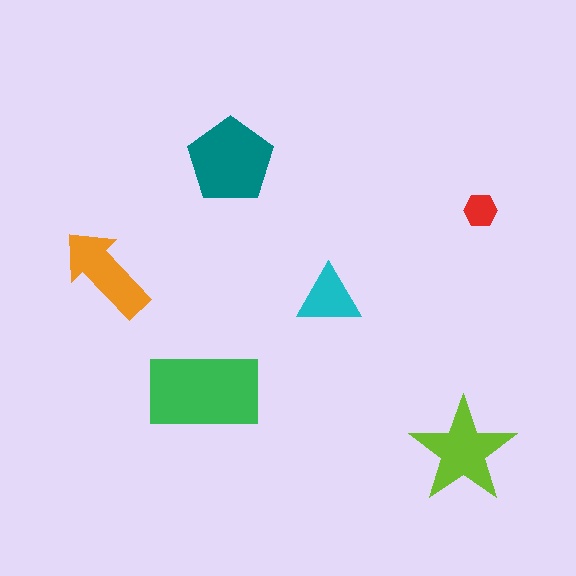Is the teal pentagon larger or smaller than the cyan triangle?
Larger.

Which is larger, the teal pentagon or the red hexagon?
The teal pentagon.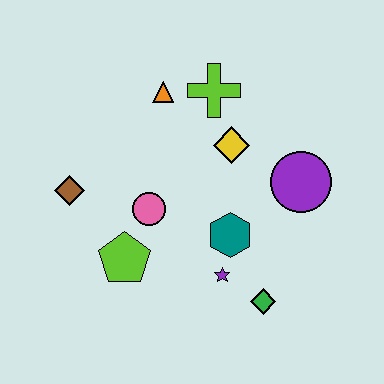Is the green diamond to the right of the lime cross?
Yes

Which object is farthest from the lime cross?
The green diamond is farthest from the lime cross.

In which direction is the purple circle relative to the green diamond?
The purple circle is above the green diamond.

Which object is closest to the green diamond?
The purple star is closest to the green diamond.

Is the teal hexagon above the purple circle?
No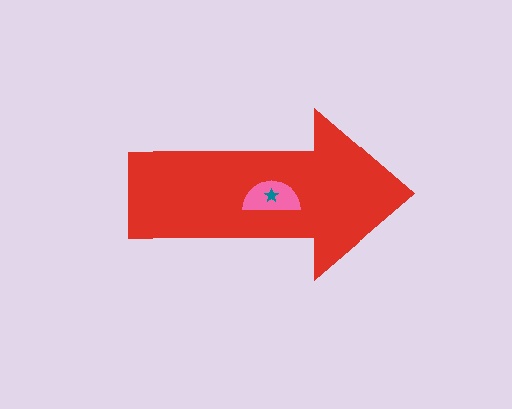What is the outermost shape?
The red arrow.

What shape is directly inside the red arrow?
The pink semicircle.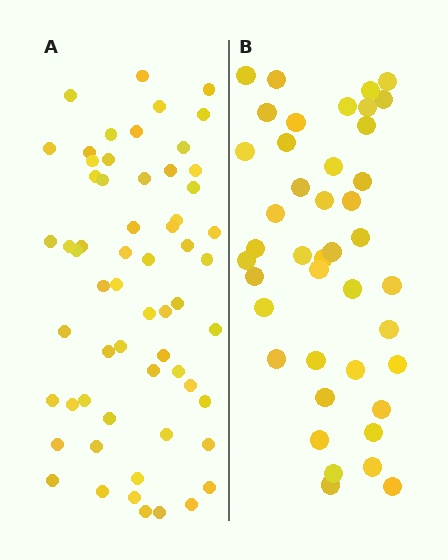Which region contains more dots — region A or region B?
Region A (the left region) has more dots.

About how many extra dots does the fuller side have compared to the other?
Region A has approximately 20 more dots than region B.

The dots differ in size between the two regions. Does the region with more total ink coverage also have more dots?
No. Region B has more total ink coverage because its dots are larger, but region A actually contains more individual dots. Total area can be misleading — the number of items is what matters here.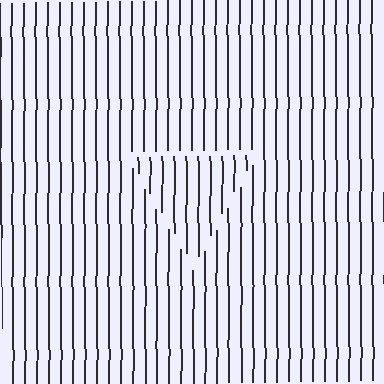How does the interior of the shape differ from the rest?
The interior of the shape contains the same grating, shifted by half a period — the contour is defined by the phase discontinuity where line-ends from the inner and outer gratings abut.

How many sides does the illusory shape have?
3 sides — the line-ends trace a triangle.